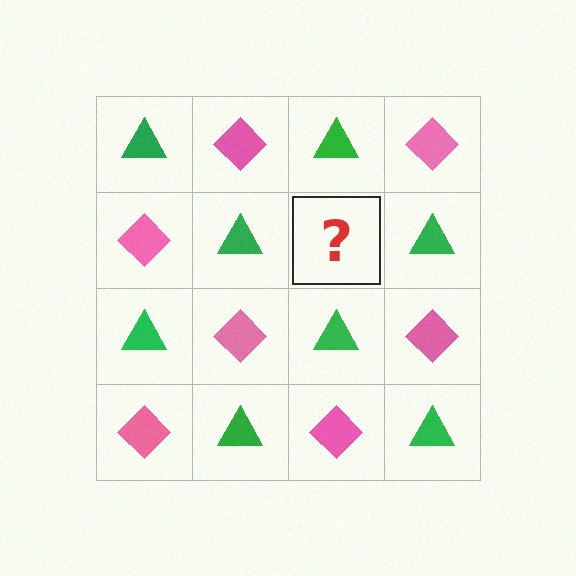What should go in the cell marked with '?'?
The missing cell should contain a pink diamond.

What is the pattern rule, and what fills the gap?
The rule is that it alternates green triangle and pink diamond in a checkerboard pattern. The gap should be filled with a pink diamond.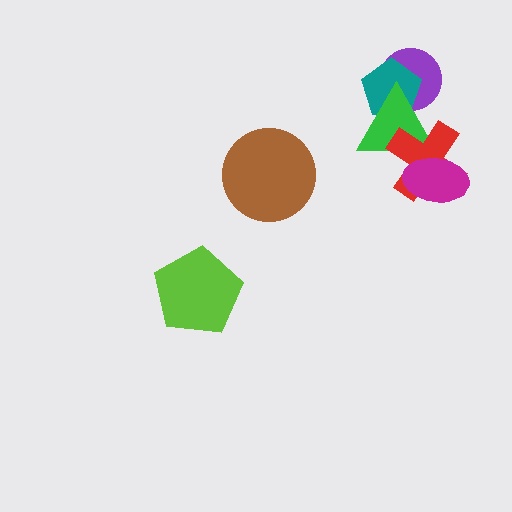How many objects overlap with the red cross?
2 objects overlap with the red cross.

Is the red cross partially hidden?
Yes, it is partially covered by another shape.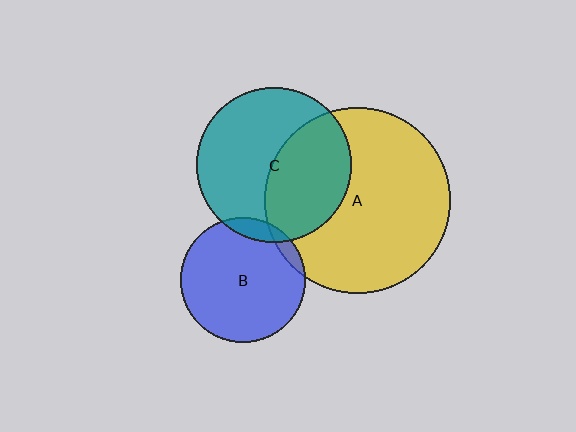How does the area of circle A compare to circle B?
Approximately 2.2 times.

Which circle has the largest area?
Circle A (yellow).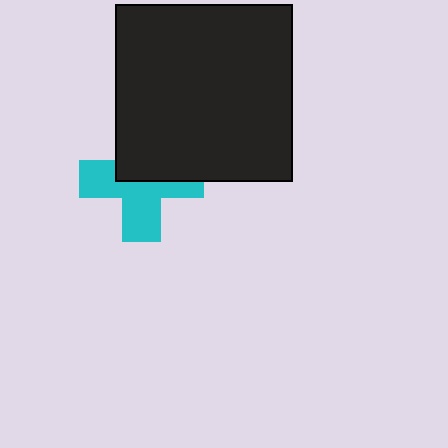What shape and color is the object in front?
The object in front is a black square.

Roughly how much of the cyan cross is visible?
About half of it is visible (roughly 55%).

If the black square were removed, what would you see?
You would see the complete cyan cross.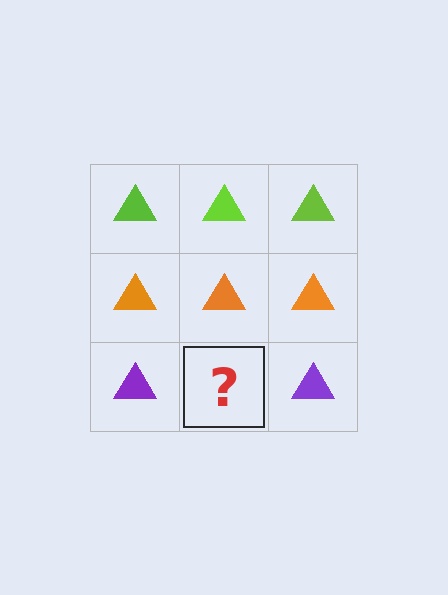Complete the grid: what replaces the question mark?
The question mark should be replaced with a purple triangle.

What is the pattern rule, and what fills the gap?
The rule is that each row has a consistent color. The gap should be filled with a purple triangle.